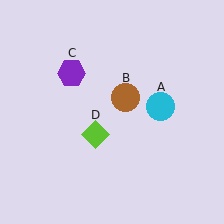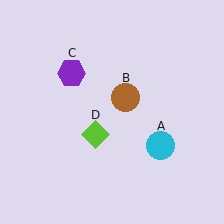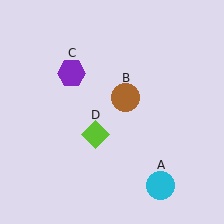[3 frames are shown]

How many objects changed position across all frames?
1 object changed position: cyan circle (object A).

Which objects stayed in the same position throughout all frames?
Brown circle (object B) and purple hexagon (object C) and lime diamond (object D) remained stationary.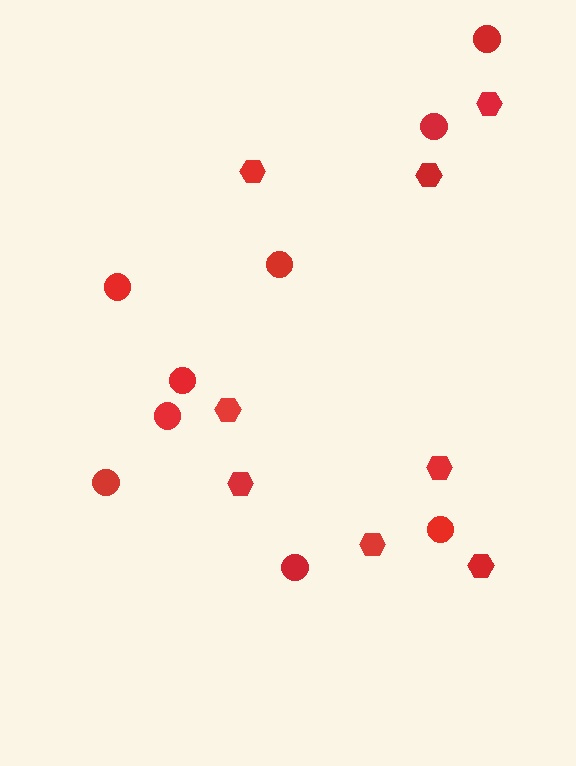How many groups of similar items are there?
There are 2 groups: one group of hexagons (8) and one group of circles (9).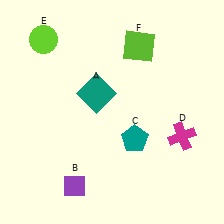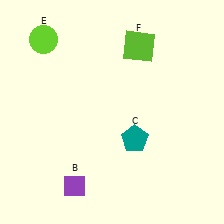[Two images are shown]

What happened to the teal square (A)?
The teal square (A) was removed in Image 2. It was in the top-left area of Image 1.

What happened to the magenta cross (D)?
The magenta cross (D) was removed in Image 2. It was in the bottom-right area of Image 1.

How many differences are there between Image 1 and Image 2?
There are 2 differences between the two images.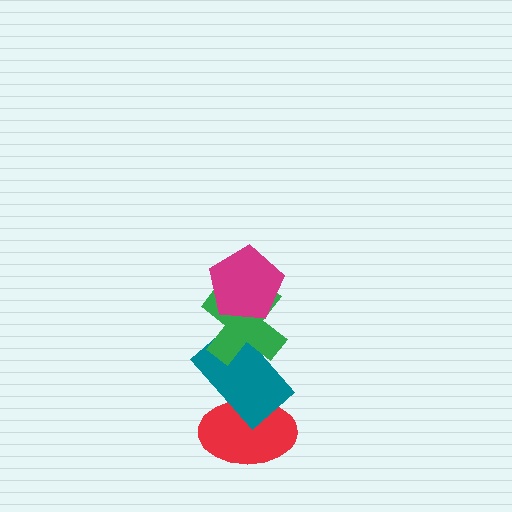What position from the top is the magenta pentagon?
The magenta pentagon is 1st from the top.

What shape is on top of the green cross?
The magenta pentagon is on top of the green cross.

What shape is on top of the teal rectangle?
The green cross is on top of the teal rectangle.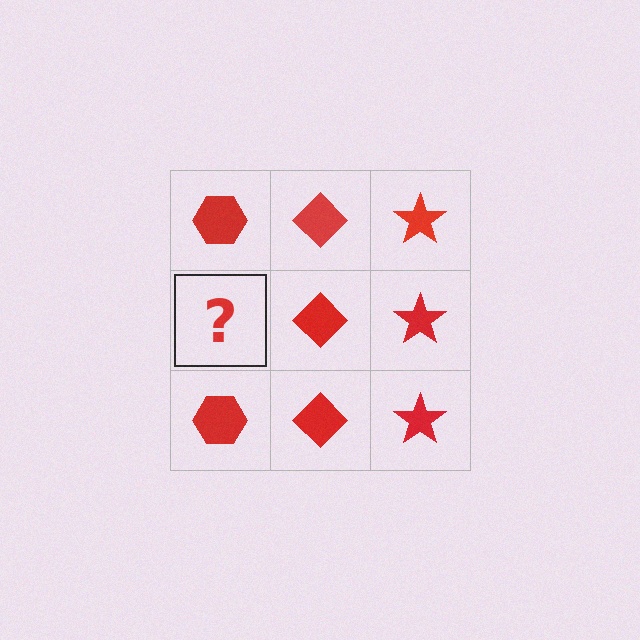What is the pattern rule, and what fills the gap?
The rule is that each column has a consistent shape. The gap should be filled with a red hexagon.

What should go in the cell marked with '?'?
The missing cell should contain a red hexagon.